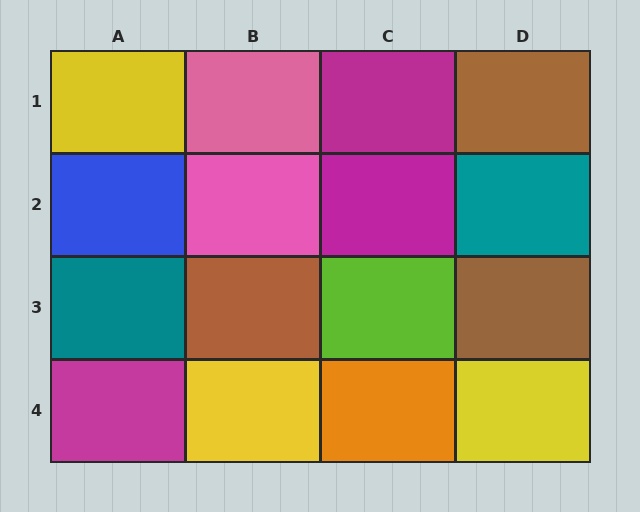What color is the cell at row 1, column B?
Pink.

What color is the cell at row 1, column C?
Magenta.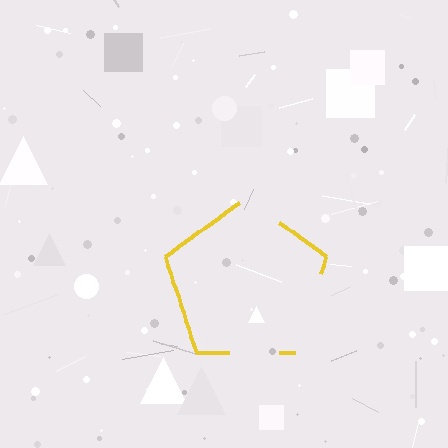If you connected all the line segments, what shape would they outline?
They would outline a pentagon.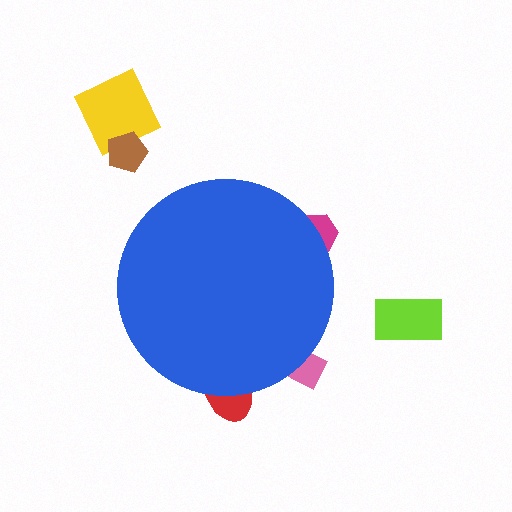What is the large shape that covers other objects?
A blue circle.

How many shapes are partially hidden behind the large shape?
3 shapes are partially hidden.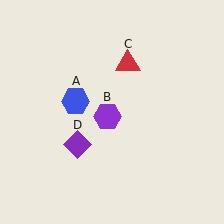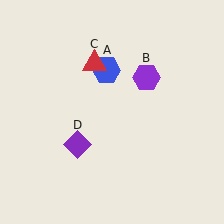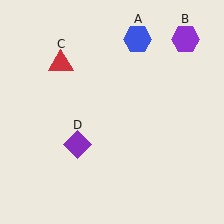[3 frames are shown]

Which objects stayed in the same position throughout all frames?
Purple diamond (object D) remained stationary.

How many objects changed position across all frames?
3 objects changed position: blue hexagon (object A), purple hexagon (object B), red triangle (object C).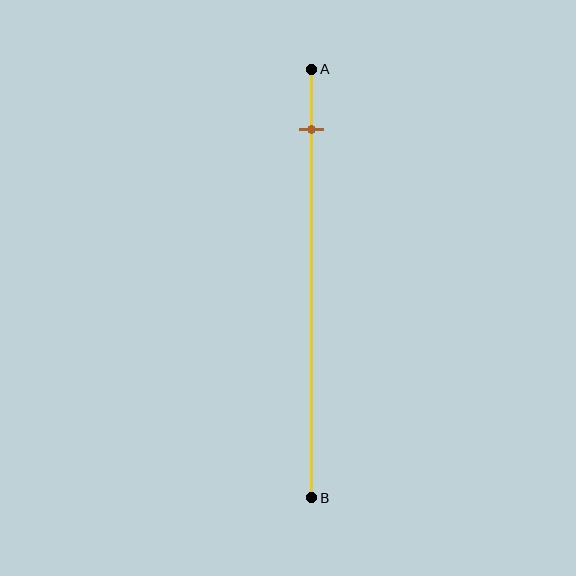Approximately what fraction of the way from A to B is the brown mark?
The brown mark is approximately 15% of the way from A to B.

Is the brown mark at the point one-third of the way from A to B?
No, the mark is at about 15% from A, not at the 33% one-third point.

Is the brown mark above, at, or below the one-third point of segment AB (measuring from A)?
The brown mark is above the one-third point of segment AB.